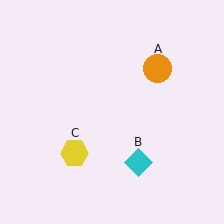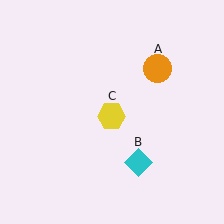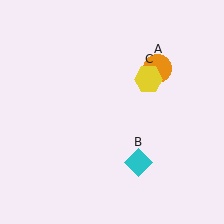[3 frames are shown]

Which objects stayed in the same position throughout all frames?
Orange circle (object A) and cyan diamond (object B) remained stationary.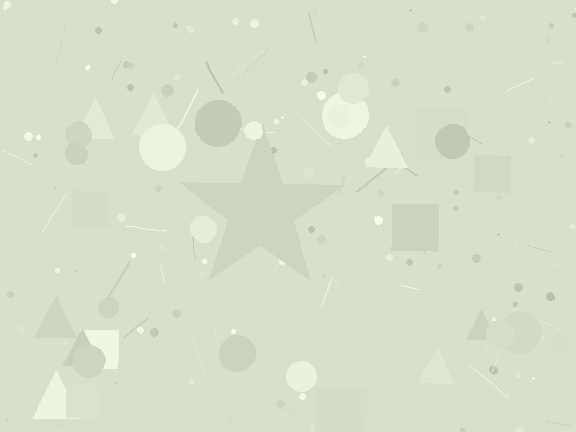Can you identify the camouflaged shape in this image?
The camouflaged shape is a star.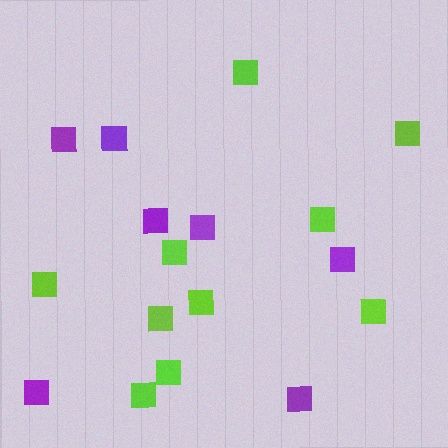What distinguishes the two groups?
There are 2 groups: one group of purple squares (7) and one group of lime squares (10).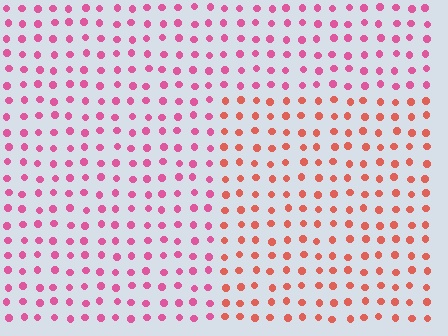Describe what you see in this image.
The image is filled with small pink elements in a uniform arrangement. A rectangle-shaped region is visible where the elements are tinted to a slightly different hue, forming a subtle color boundary.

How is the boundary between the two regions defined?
The boundary is defined purely by a slight shift in hue (about 35 degrees). Spacing, size, and orientation are identical on both sides.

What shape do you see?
I see a rectangle.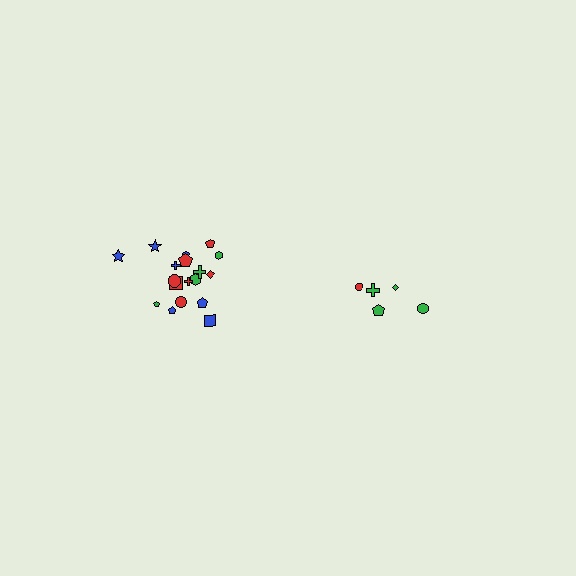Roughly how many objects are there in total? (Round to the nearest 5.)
Roughly 25 objects in total.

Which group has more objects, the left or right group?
The left group.